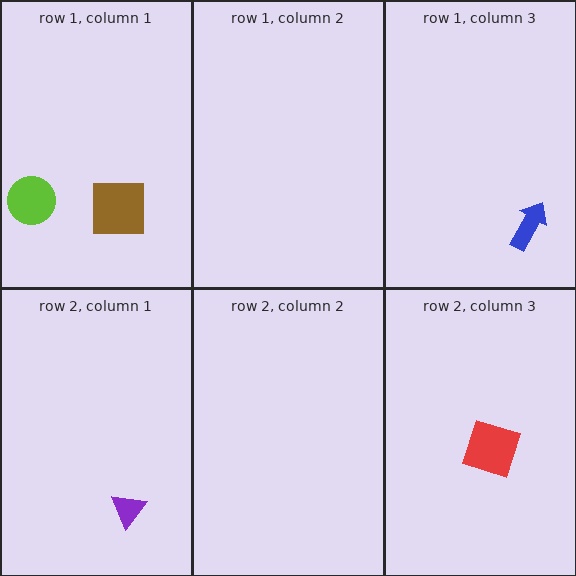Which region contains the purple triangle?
The row 2, column 1 region.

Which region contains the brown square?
The row 1, column 1 region.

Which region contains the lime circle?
The row 1, column 1 region.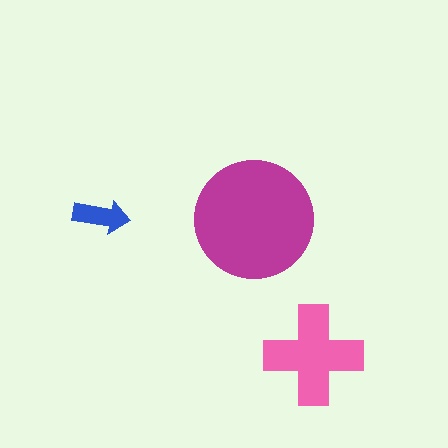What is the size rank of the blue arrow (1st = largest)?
3rd.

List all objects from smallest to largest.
The blue arrow, the pink cross, the magenta circle.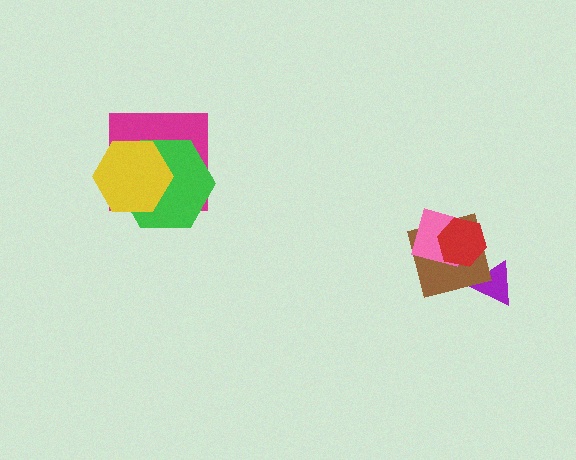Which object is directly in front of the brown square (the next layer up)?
The pink diamond is directly in front of the brown square.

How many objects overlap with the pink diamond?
2 objects overlap with the pink diamond.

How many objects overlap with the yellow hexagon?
2 objects overlap with the yellow hexagon.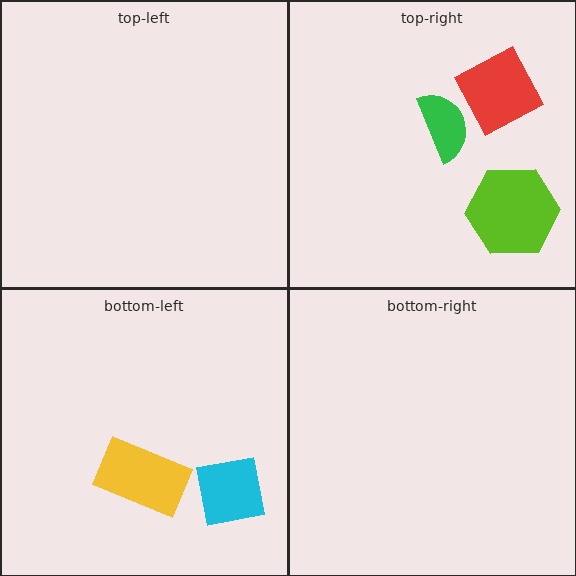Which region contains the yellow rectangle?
The bottom-left region.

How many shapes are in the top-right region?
3.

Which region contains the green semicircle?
The top-right region.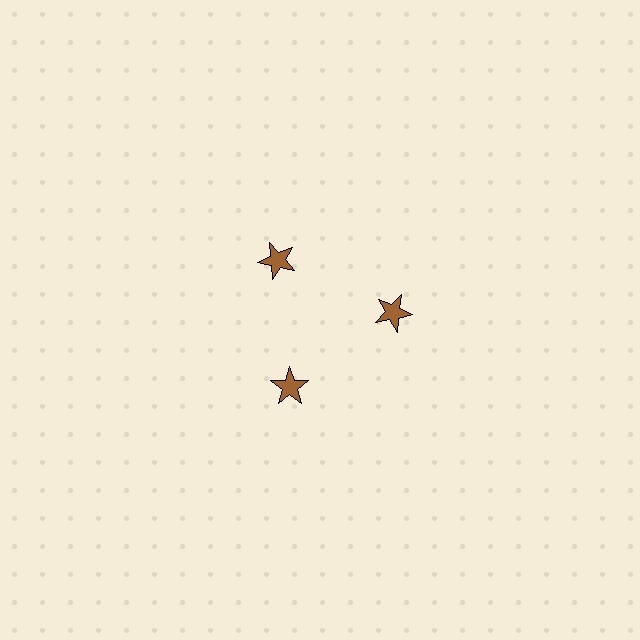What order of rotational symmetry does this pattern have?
This pattern has 3-fold rotational symmetry.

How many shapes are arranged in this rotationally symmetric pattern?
There are 3 shapes, arranged in 3 groups of 1.